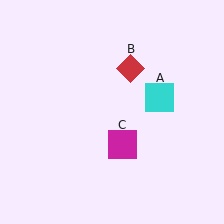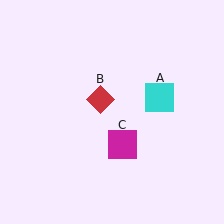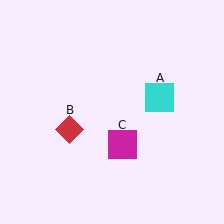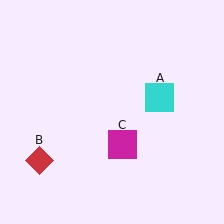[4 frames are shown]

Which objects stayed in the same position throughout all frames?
Cyan square (object A) and magenta square (object C) remained stationary.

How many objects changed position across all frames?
1 object changed position: red diamond (object B).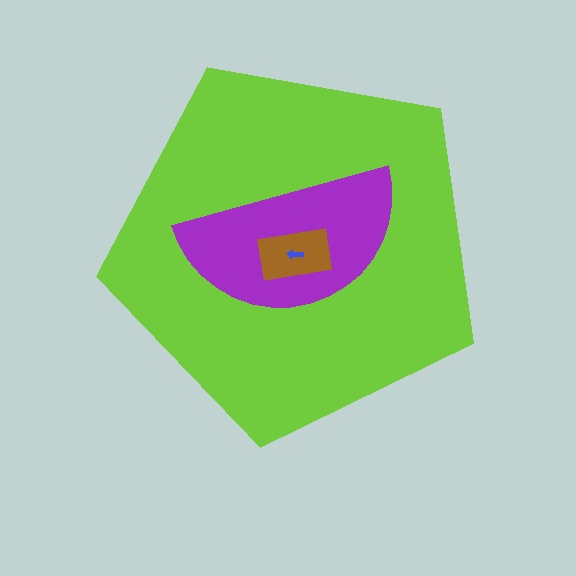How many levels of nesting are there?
4.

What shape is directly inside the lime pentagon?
The purple semicircle.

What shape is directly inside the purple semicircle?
The brown rectangle.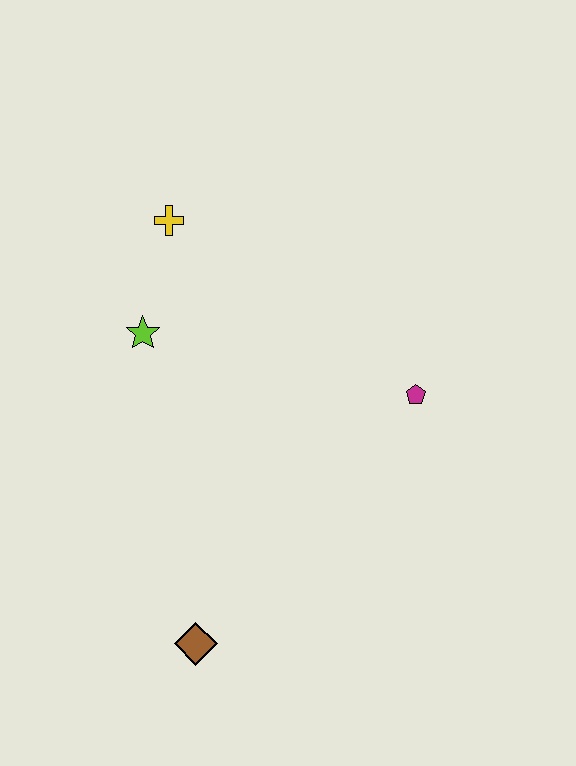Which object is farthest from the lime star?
The brown diamond is farthest from the lime star.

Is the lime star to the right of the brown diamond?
No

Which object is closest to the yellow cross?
The lime star is closest to the yellow cross.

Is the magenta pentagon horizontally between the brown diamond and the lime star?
No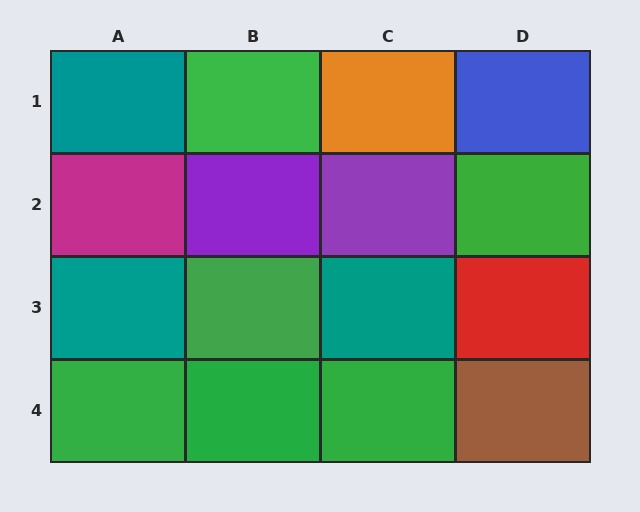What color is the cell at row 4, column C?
Green.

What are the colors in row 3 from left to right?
Teal, green, teal, red.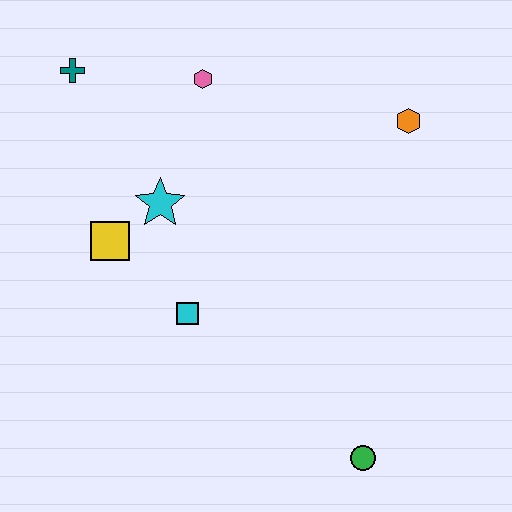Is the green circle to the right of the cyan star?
Yes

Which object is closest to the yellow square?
The cyan star is closest to the yellow square.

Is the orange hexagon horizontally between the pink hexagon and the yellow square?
No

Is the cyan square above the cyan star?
No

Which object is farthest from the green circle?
The teal cross is farthest from the green circle.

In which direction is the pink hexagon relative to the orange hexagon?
The pink hexagon is to the left of the orange hexagon.